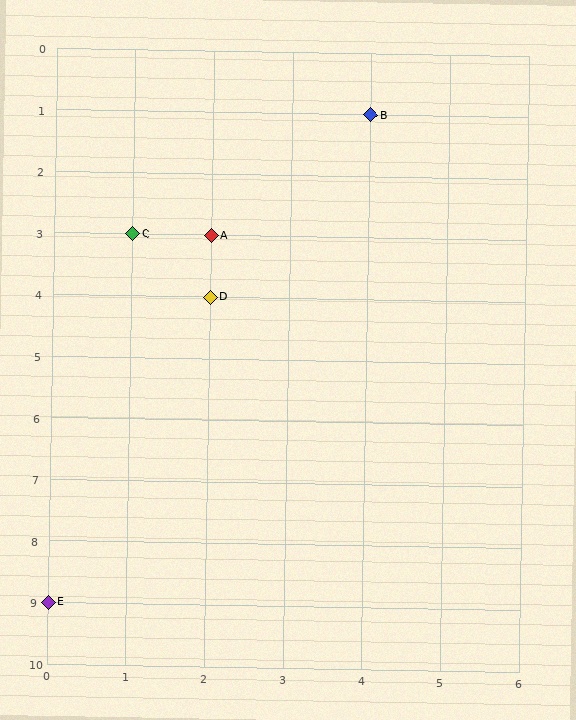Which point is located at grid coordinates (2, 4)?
Point D is at (2, 4).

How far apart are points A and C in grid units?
Points A and C are 1 column apart.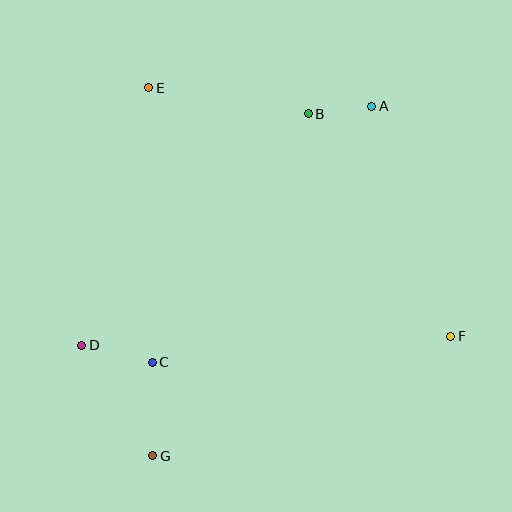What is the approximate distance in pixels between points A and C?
The distance between A and C is approximately 337 pixels.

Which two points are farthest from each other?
Points A and G are farthest from each other.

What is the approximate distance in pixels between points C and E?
The distance between C and E is approximately 274 pixels.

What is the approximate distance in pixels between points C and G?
The distance between C and G is approximately 94 pixels.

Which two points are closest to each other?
Points A and B are closest to each other.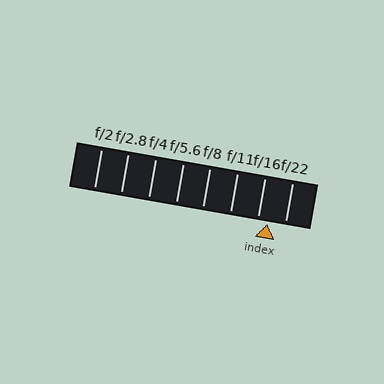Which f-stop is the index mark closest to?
The index mark is closest to f/16.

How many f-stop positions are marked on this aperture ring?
There are 8 f-stop positions marked.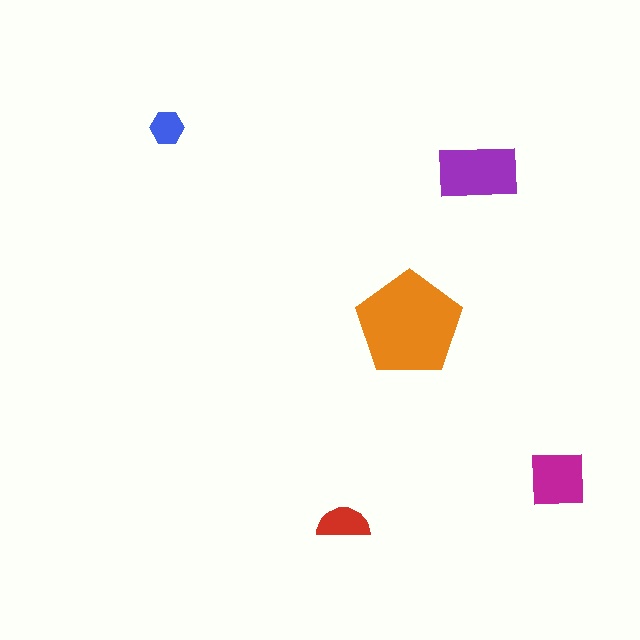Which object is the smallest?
The blue hexagon.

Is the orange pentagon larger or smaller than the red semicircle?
Larger.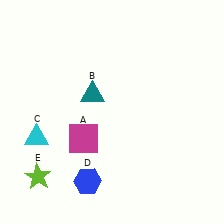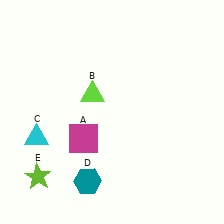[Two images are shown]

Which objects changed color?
B changed from teal to lime. D changed from blue to teal.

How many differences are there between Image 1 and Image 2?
There are 2 differences between the two images.